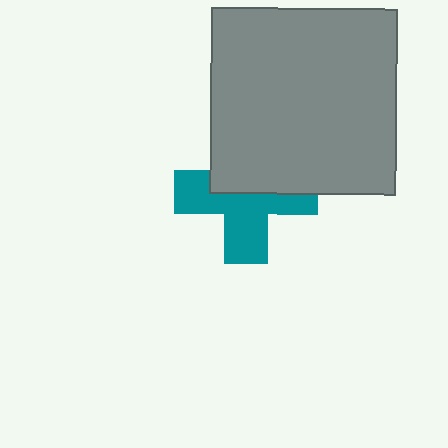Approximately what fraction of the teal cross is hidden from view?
Roughly 45% of the teal cross is hidden behind the gray square.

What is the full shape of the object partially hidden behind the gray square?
The partially hidden object is a teal cross.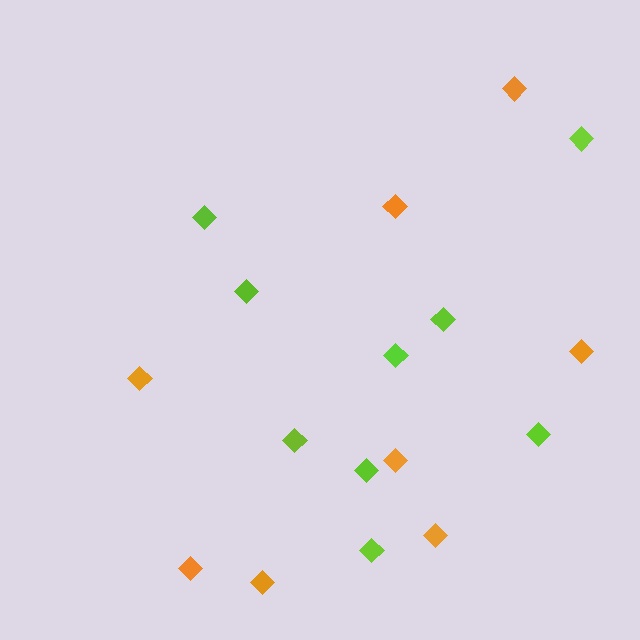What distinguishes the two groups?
There are 2 groups: one group of orange diamonds (8) and one group of lime diamonds (9).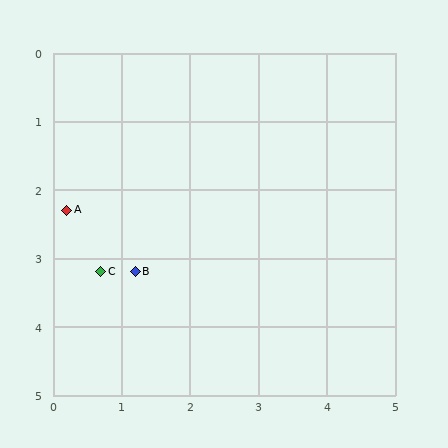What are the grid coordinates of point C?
Point C is at approximately (0.7, 3.2).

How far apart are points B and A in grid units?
Points B and A are about 1.3 grid units apart.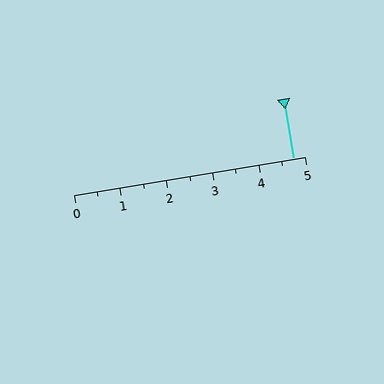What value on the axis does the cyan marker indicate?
The marker indicates approximately 4.8.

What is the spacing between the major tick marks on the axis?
The major ticks are spaced 1 apart.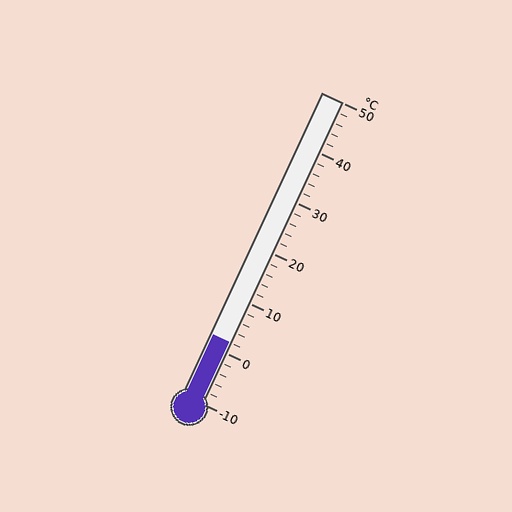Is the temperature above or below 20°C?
The temperature is below 20°C.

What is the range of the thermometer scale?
The thermometer scale ranges from -10°C to 50°C.